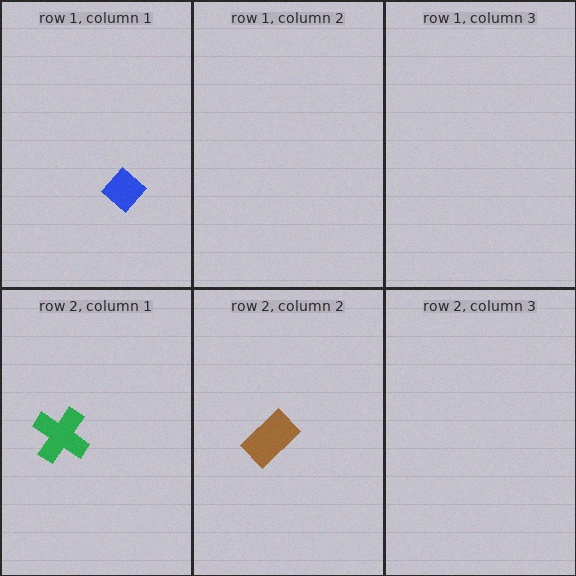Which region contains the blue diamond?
The row 1, column 1 region.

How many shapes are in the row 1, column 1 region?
1.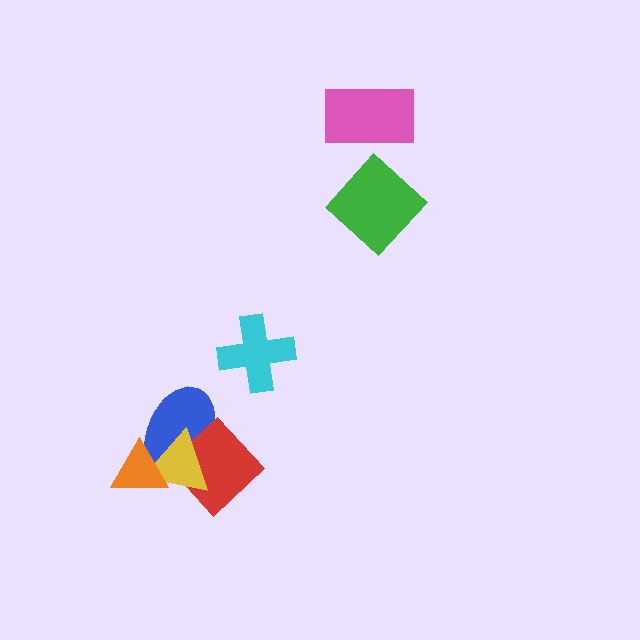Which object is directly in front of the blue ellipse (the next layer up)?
The red diamond is directly in front of the blue ellipse.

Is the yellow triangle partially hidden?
Yes, it is partially covered by another shape.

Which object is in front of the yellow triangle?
The orange triangle is in front of the yellow triangle.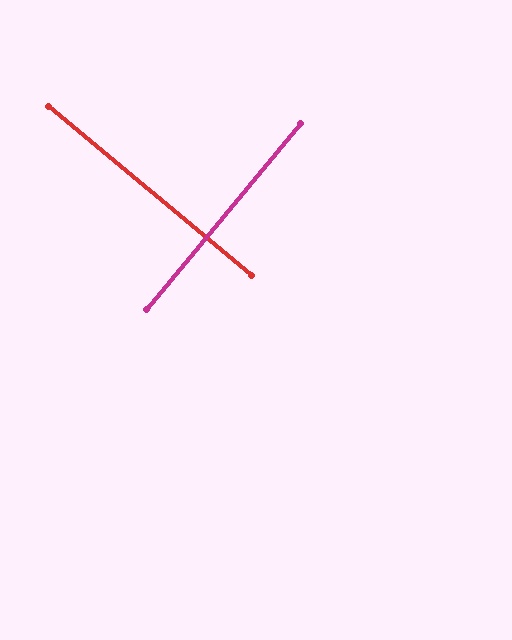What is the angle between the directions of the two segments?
Approximately 90 degrees.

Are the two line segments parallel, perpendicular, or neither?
Perpendicular — they meet at approximately 90°.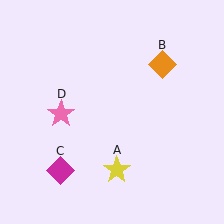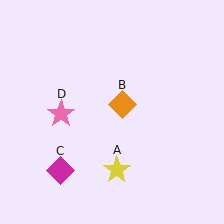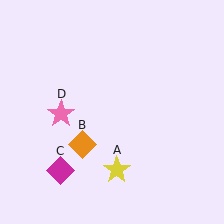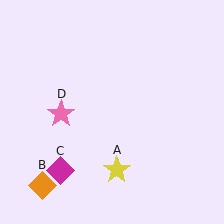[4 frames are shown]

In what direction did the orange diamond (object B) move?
The orange diamond (object B) moved down and to the left.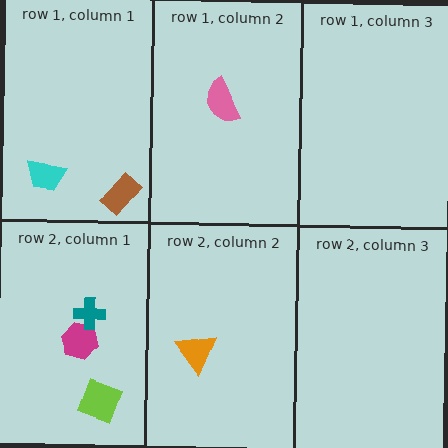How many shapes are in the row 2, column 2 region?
1.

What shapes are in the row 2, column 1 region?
The magenta hexagon, the lime diamond, the teal cross.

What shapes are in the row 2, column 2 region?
The orange triangle.